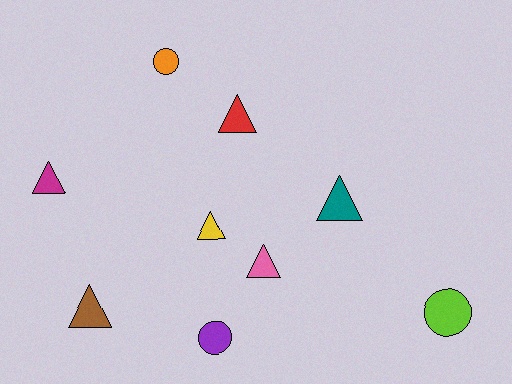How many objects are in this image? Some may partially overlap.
There are 9 objects.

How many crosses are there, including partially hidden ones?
There are no crosses.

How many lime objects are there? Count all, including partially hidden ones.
There is 1 lime object.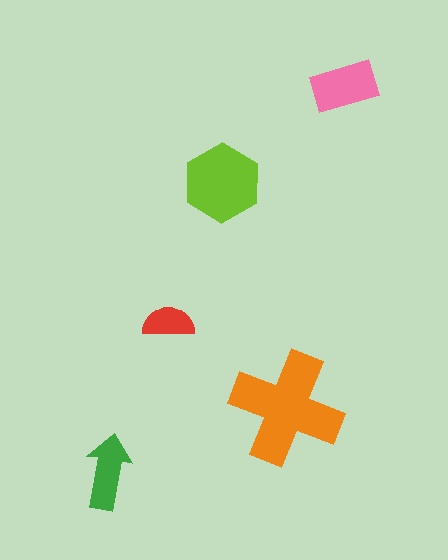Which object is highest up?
The pink rectangle is topmost.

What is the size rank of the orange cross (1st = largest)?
1st.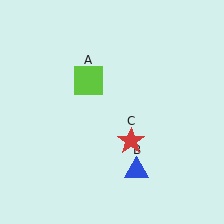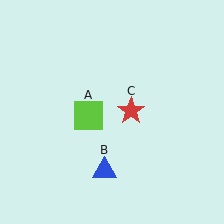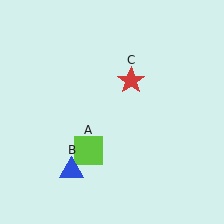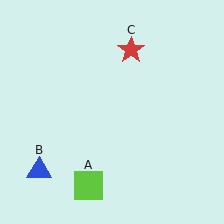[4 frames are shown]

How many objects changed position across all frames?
3 objects changed position: lime square (object A), blue triangle (object B), red star (object C).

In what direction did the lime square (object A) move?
The lime square (object A) moved down.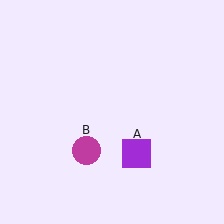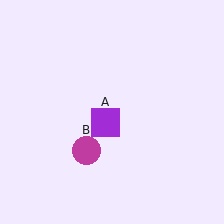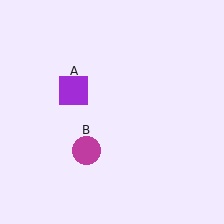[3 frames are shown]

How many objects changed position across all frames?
1 object changed position: purple square (object A).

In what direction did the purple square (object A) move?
The purple square (object A) moved up and to the left.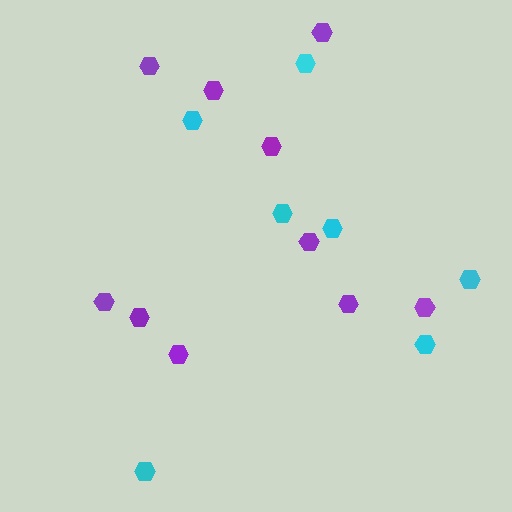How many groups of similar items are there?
There are 2 groups: one group of purple hexagons (10) and one group of cyan hexagons (7).